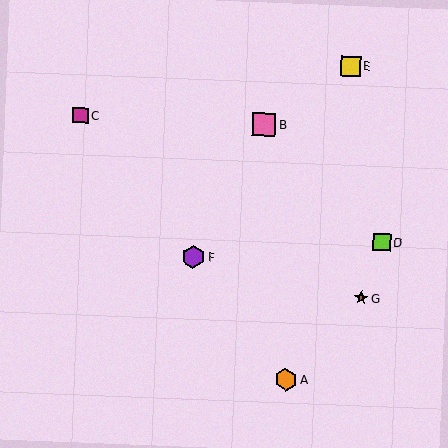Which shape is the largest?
The pink square (labeled B) is the largest.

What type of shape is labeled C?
Shape C is a magenta square.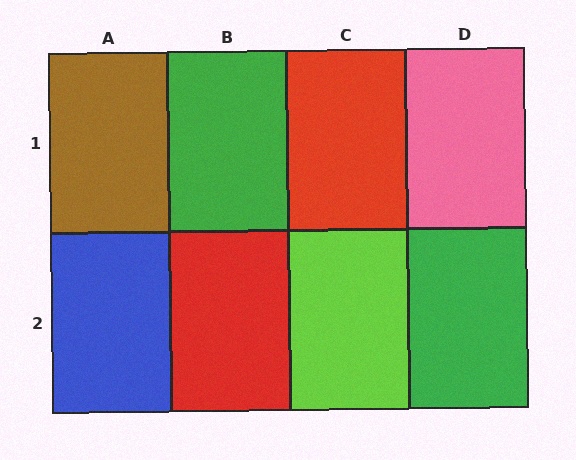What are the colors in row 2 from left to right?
Blue, red, lime, green.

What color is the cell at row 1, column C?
Red.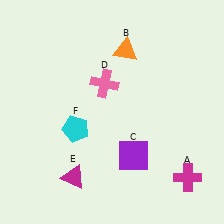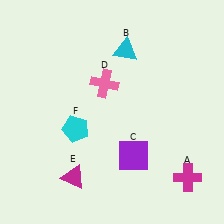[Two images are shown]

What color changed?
The triangle (B) changed from orange in Image 1 to cyan in Image 2.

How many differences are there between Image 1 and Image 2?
There is 1 difference between the two images.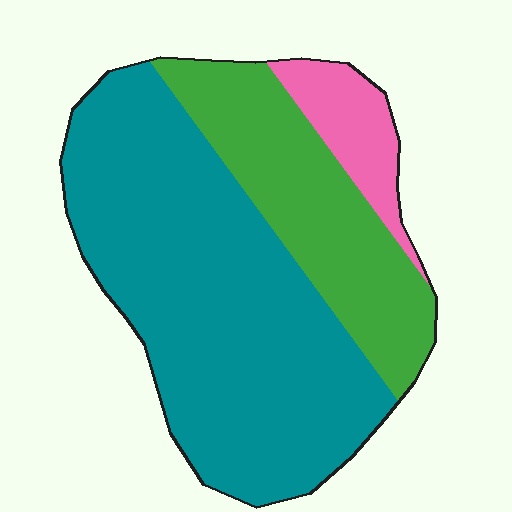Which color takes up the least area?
Pink, at roughly 10%.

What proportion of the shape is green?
Green takes up about one quarter (1/4) of the shape.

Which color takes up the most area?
Teal, at roughly 65%.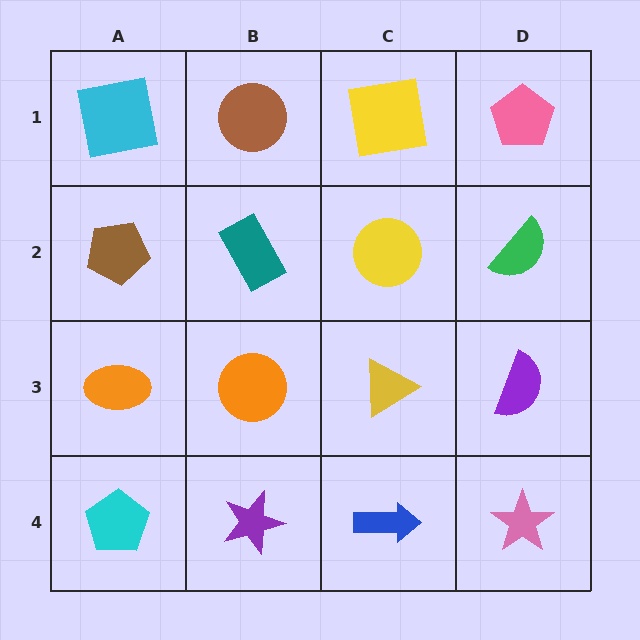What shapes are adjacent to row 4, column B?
An orange circle (row 3, column B), a cyan pentagon (row 4, column A), a blue arrow (row 4, column C).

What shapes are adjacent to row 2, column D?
A pink pentagon (row 1, column D), a purple semicircle (row 3, column D), a yellow circle (row 2, column C).